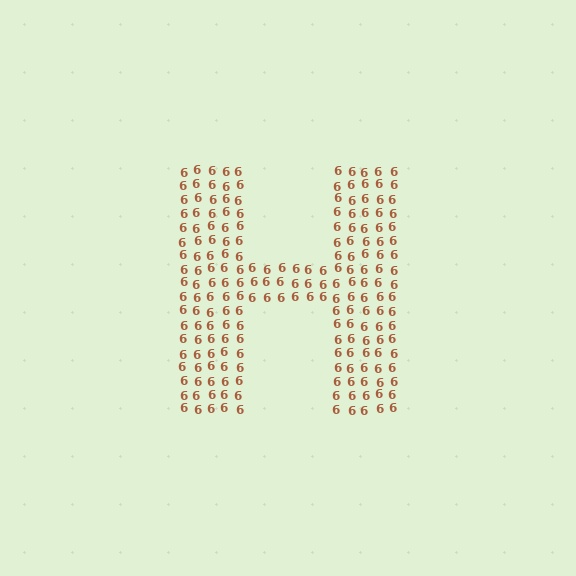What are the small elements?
The small elements are digit 6's.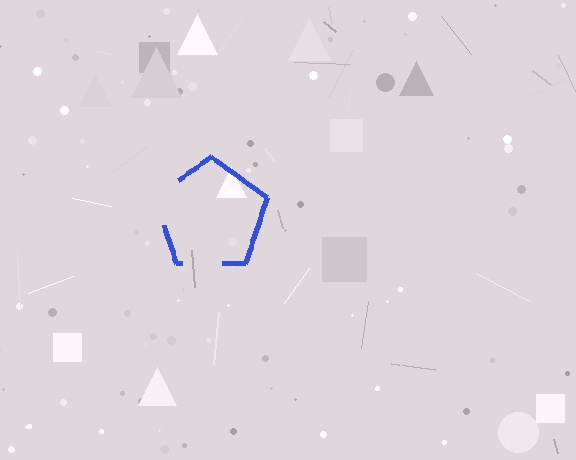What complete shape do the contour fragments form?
The contour fragments form a pentagon.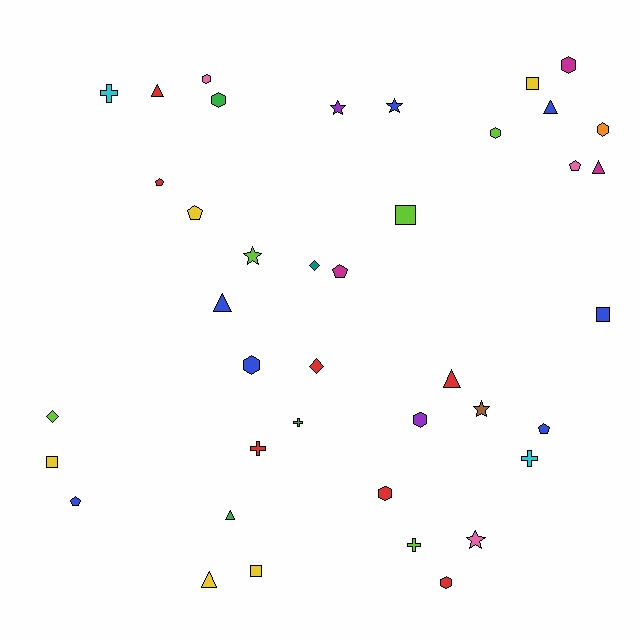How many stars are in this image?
There are 5 stars.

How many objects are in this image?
There are 40 objects.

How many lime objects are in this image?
There are 5 lime objects.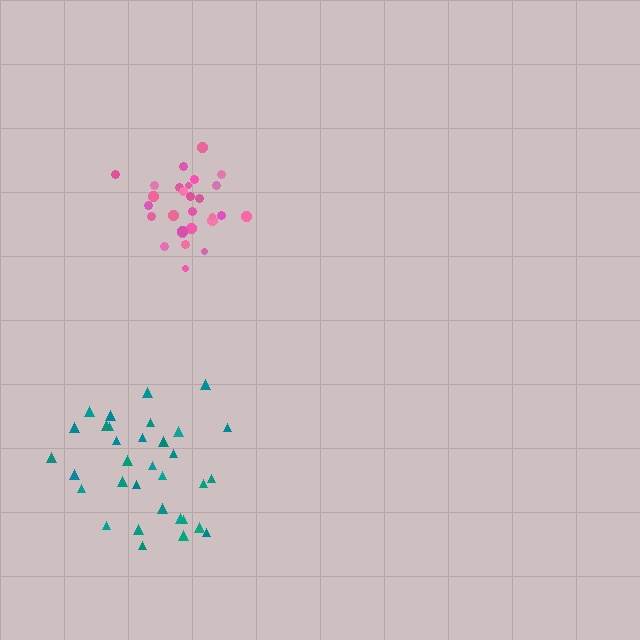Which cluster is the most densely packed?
Pink.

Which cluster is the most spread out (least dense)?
Teal.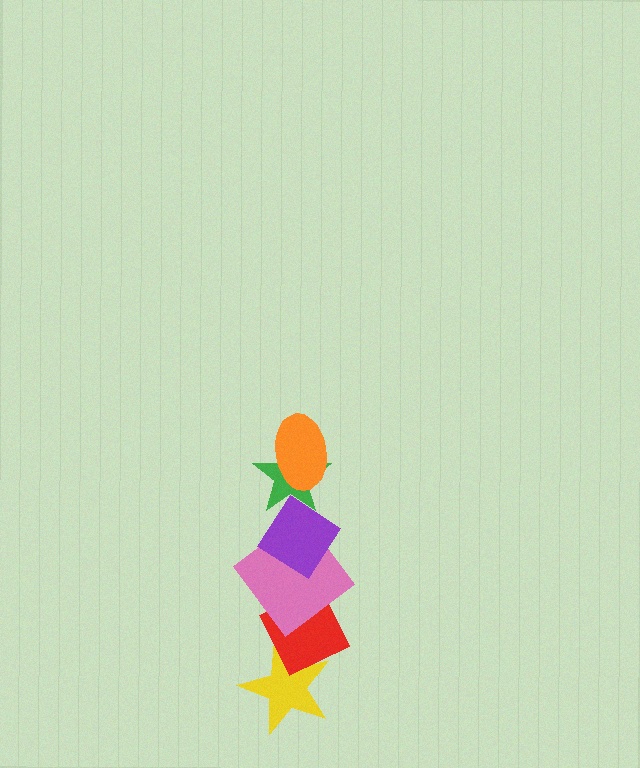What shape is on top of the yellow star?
The red diamond is on top of the yellow star.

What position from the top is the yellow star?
The yellow star is 6th from the top.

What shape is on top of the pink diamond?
The purple diamond is on top of the pink diamond.